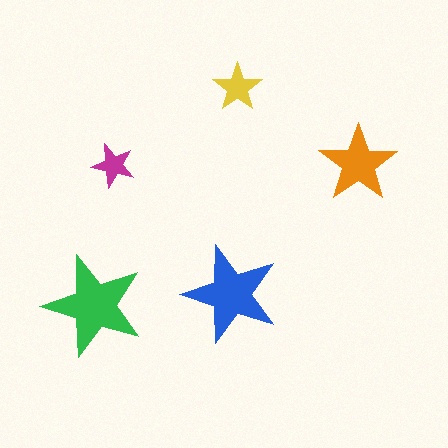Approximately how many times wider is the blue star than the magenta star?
About 2 times wider.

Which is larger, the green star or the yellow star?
The green one.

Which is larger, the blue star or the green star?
The green one.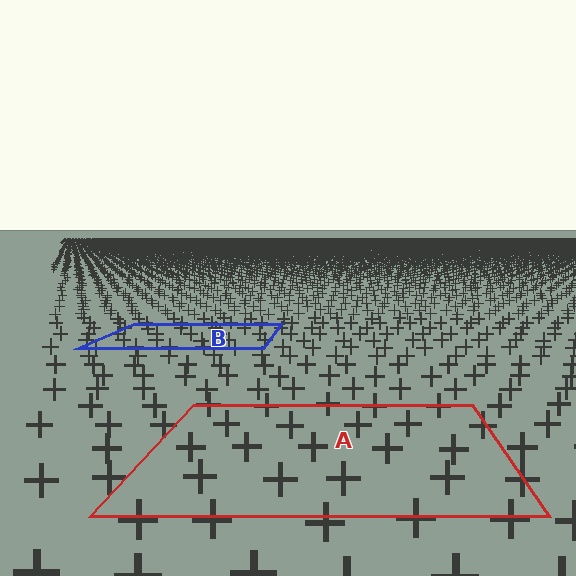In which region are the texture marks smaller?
The texture marks are smaller in region B, because it is farther away.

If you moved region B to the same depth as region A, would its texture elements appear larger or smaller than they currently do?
They would appear larger. At a closer depth, the same texture elements are projected at a bigger on-screen size.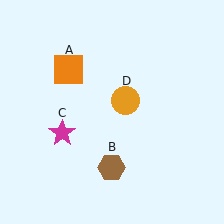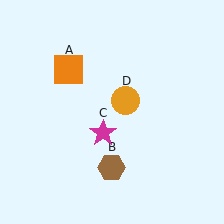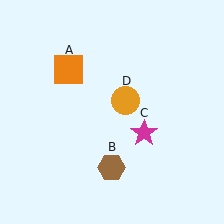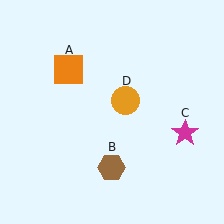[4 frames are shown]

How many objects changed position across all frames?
1 object changed position: magenta star (object C).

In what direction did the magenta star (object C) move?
The magenta star (object C) moved right.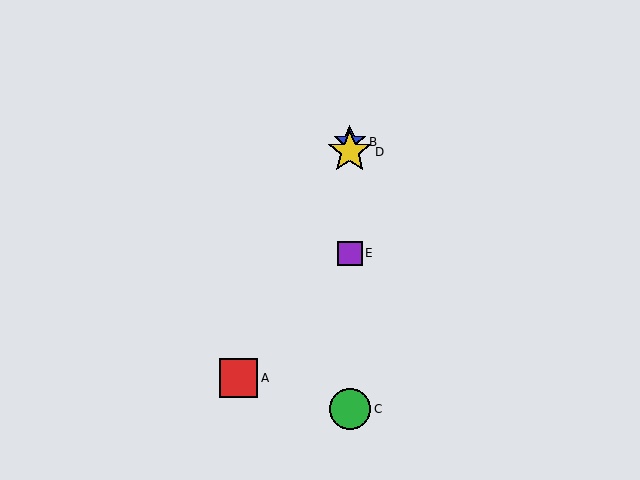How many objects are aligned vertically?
4 objects (B, C, D, E) are aligned vertically.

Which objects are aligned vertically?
Objects B, C, D, E are aligned vertically.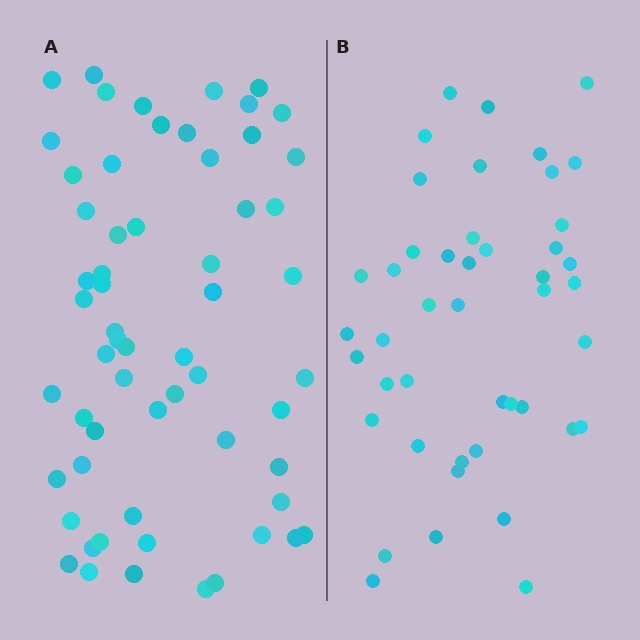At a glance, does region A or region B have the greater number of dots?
Region A (the left region) has more dots.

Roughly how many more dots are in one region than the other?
Region A has approximately 15 more dots than region B.